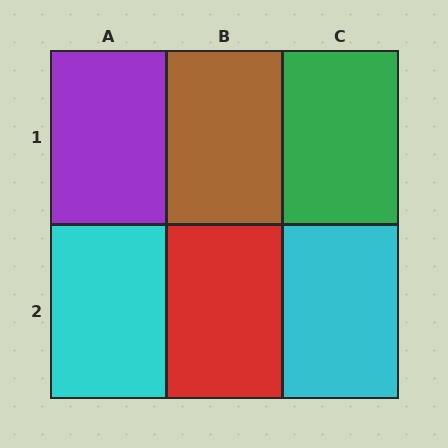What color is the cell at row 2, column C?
Cyan.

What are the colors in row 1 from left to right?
Purple, brown, green.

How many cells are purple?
1 cell is purple.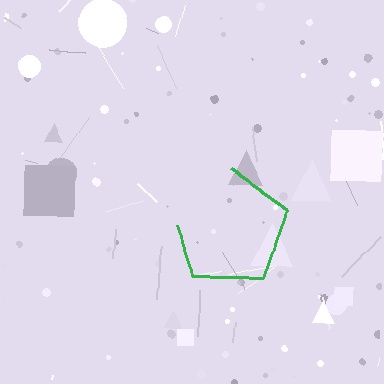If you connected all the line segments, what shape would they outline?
They would outline a pentagon.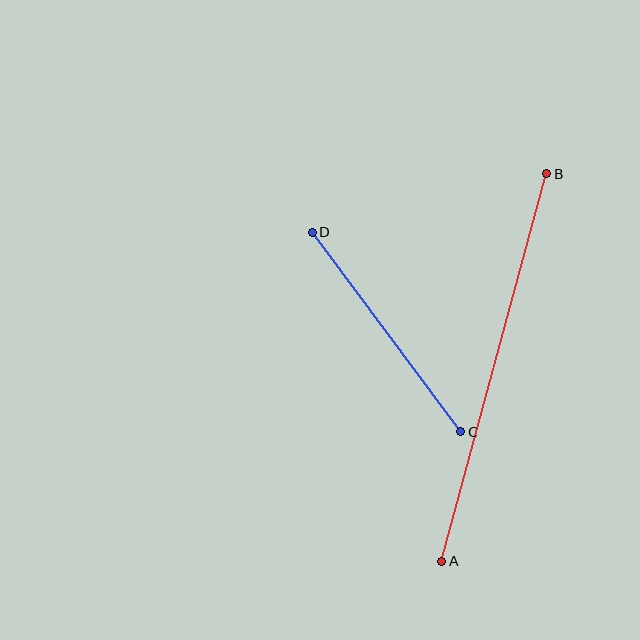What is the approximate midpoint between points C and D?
The midpoint is at approximately (387, 332) pixels.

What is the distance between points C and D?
The distance is approximately 249 pixels.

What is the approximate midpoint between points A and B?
The midpoint is at approximately (494, 367) pixels.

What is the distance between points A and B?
The distance is approximately 401 pixels.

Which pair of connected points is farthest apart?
Points A and B are farthest apart.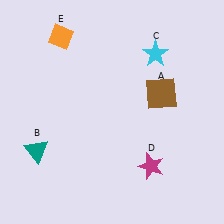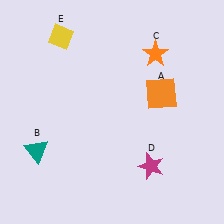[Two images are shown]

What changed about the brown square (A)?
In Image 1, A is brown. In Image 2, it changed to orange.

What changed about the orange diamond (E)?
In Image 1, E is orange. In Image 2, it changed to yellow.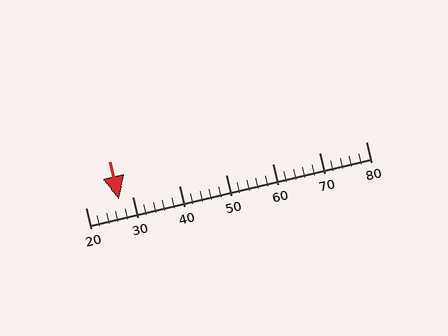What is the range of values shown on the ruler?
The ruler shows values from 20 to 80.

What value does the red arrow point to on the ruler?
The red arrow points to approximately 27.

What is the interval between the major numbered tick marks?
The major tick marks are spaced 10 units apart.